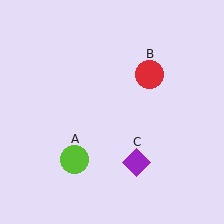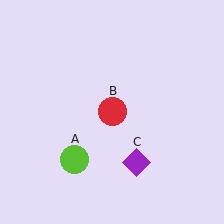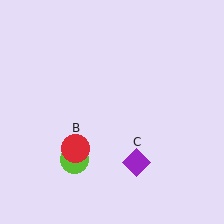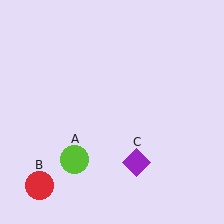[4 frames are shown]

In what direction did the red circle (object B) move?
The red circle (object B) moved down and to the left.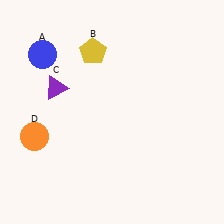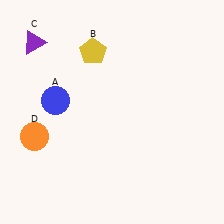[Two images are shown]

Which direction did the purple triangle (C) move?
The purple triangle (C) moved up.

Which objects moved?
The objects that moved are: the blue circle (A), the purple triangle (C).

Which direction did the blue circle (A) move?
The blue circle (A) moved down.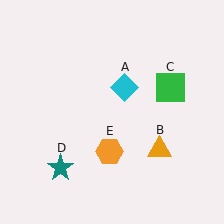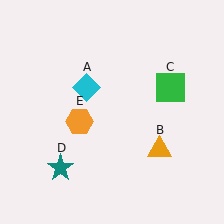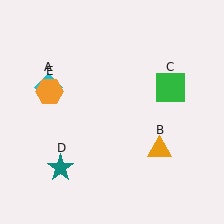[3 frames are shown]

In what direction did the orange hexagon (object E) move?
The orange hexagon (object E) moved up and to the left.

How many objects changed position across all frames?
2 objects changed position: cyan diamond (object A), orange hexagon (object E).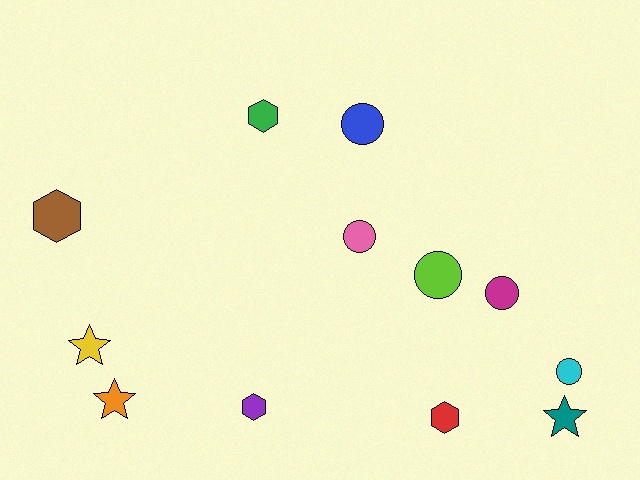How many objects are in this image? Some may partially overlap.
There are 12 objects.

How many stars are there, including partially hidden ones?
There are 3 stars.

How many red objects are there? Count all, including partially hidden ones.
There is 1 red object.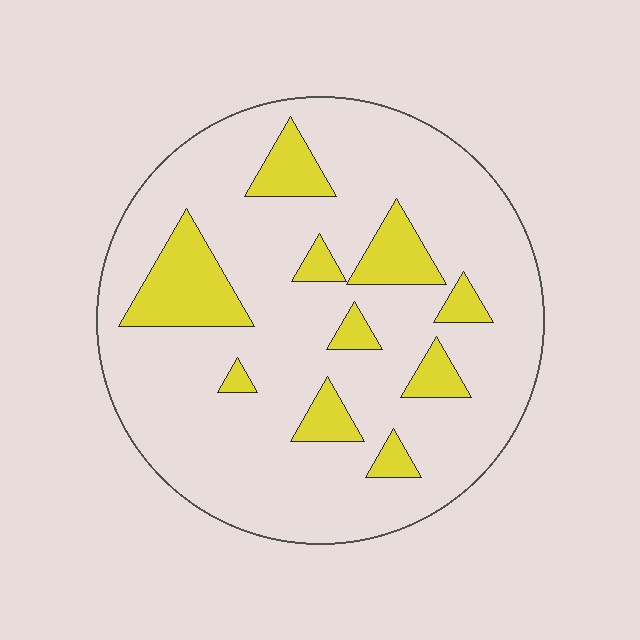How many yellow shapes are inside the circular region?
10.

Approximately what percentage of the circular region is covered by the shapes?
Approximately 20%.